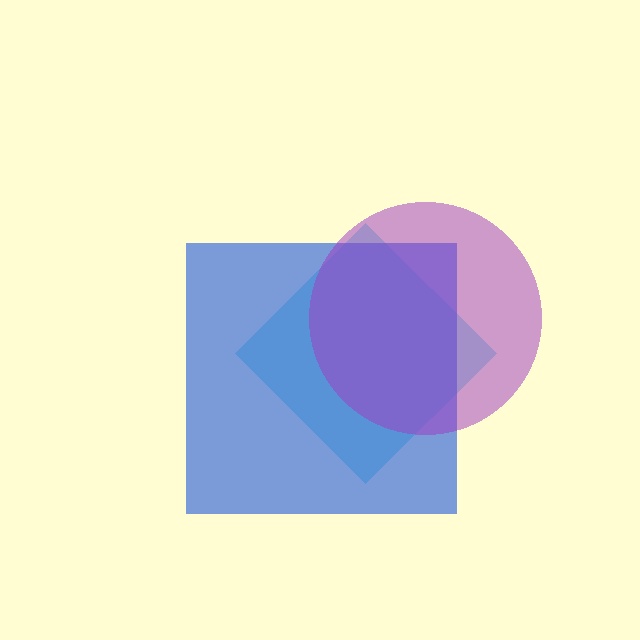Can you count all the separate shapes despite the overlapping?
Yes, there are 3 separate shapes.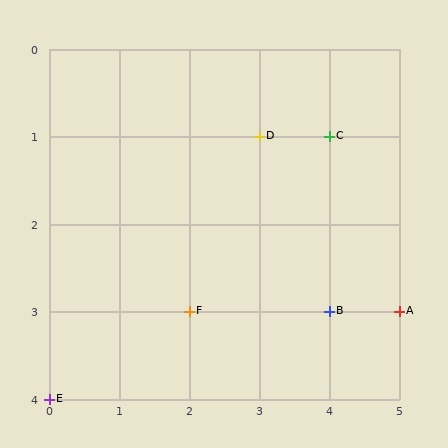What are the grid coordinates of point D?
Point D is at grid coordinates (3, 1).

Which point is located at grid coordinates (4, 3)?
Point B is at (4, 3).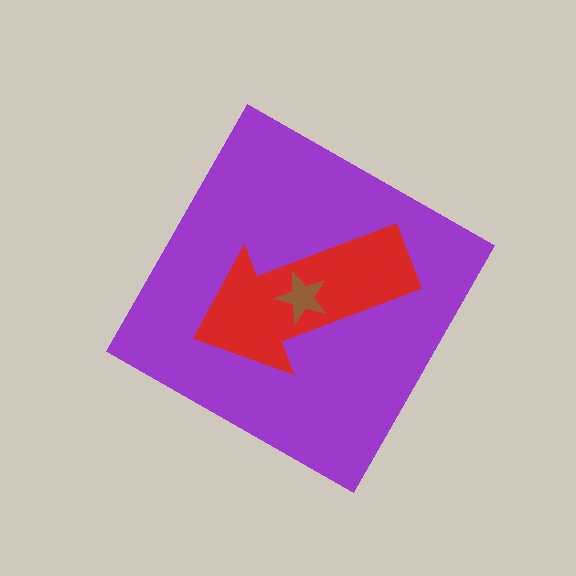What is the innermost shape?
The brown star.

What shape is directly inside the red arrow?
The brown star.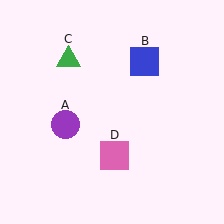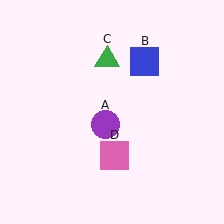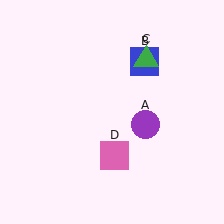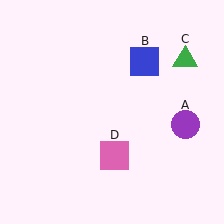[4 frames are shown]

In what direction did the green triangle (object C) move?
The green triangle (object C) moved right.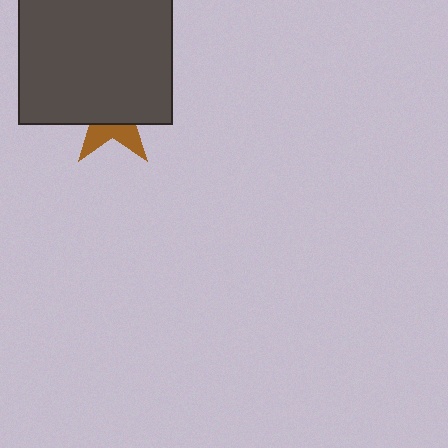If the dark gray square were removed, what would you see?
You would see the complete brown star.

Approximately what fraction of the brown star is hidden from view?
Roughly 68% of the brown star is hidden behind the dark gray square.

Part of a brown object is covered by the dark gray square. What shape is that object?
It is a star.